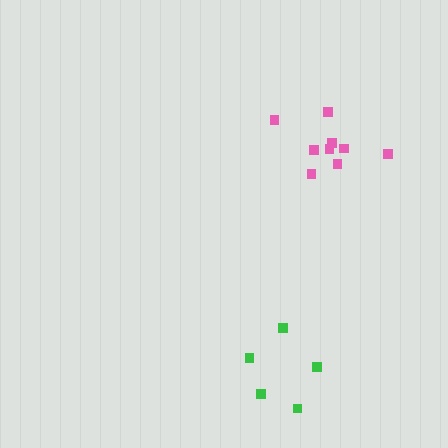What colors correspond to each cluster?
The clusters are colored: pink, green.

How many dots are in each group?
Group 1: 9 dots, Group 2: 5 dots (14 total).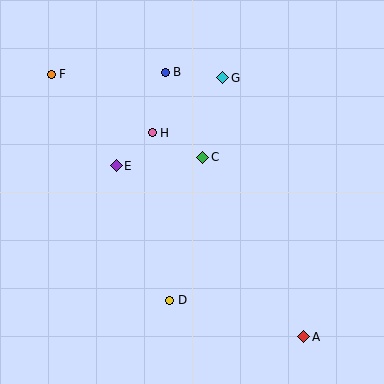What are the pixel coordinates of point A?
Point A is at (304, 337).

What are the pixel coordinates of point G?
Point G is at (223, 78).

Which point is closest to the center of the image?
Point C at (203, 157) is closest to the center.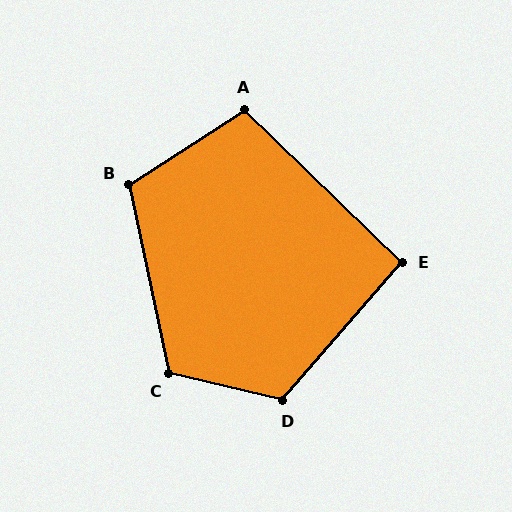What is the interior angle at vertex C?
Approximately 115 degrees (obtuse).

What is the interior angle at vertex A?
Approximately 103 degrees (obtuse).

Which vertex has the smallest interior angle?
E, at approximately 93 degrees.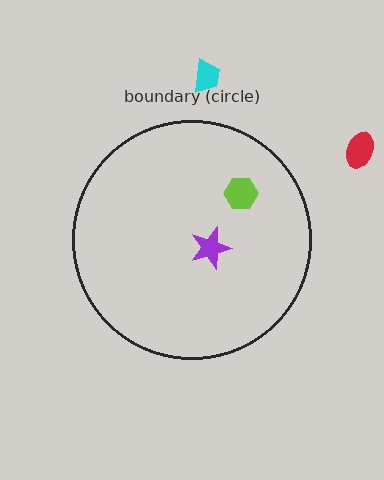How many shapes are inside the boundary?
2 inside, 2 outside.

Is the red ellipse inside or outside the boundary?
Outside.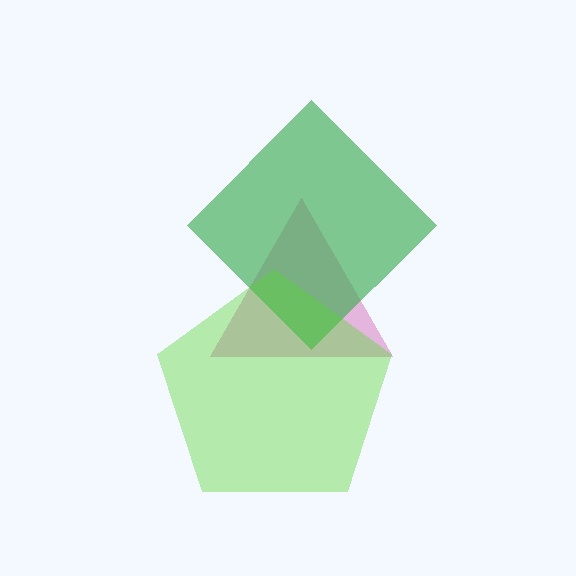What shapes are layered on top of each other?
The layered shapes are: a pink triangle, a green diamond, a lime pentagon.